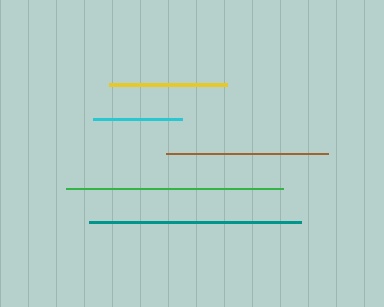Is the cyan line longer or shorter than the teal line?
The teal line is longer than the cyan line.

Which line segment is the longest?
The green line is the longest at approximately 217 pixels.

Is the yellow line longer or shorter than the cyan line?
The yellow line is longer than the cyan line.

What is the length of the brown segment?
The brown segment is approximately 162 pixels long.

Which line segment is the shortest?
The cyan line is the shortest at approximately 89 pixels.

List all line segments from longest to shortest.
From longest to shortest: green, teal, brown, yellow, cyan.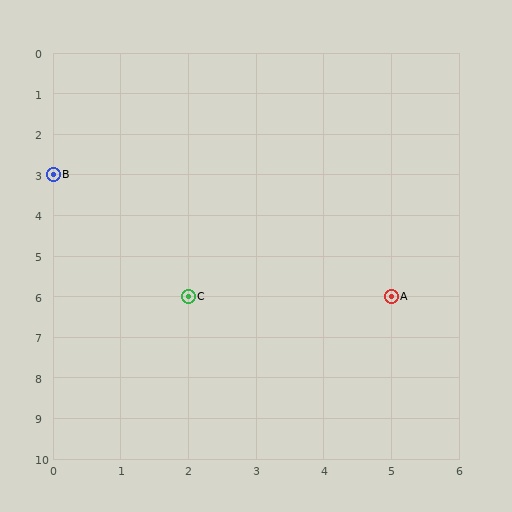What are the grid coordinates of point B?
Point B is at grid coordinates (0, 3).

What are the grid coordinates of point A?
Point A is at grid coordinates (5, 6).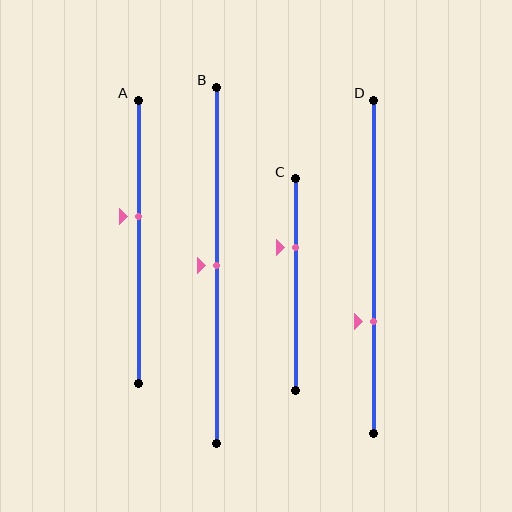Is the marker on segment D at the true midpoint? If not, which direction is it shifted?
No, the marker on segment D is shifted downward by about 16% of the segment length.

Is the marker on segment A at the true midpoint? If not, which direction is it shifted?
No, the marker on segment A is shifted upward by about 9% of the segment length.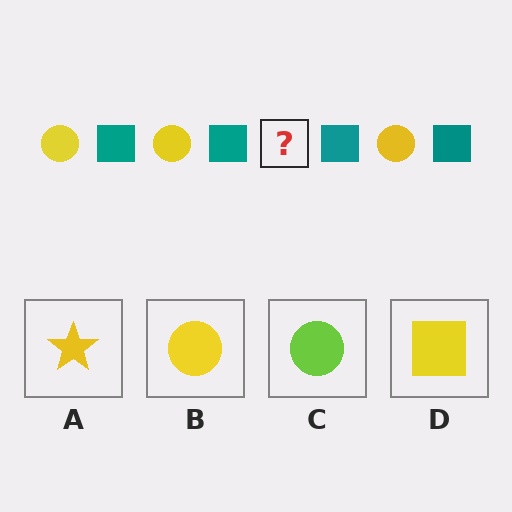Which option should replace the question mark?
Option B.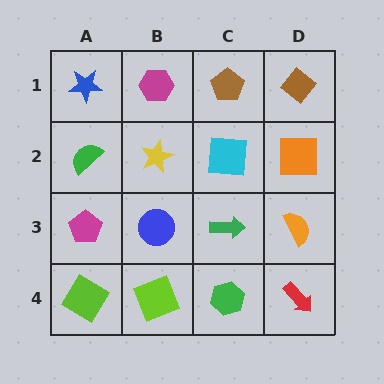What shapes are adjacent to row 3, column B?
A yellow star (row 2, column B), a lime square (row 4, column B), a magenta pentagon (row 3, column A), a green arrow (row 3, column C).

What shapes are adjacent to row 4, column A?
A magenta pentagon (row 3, column A), a lime square (row 4, column B).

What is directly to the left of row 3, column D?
A green arrow.